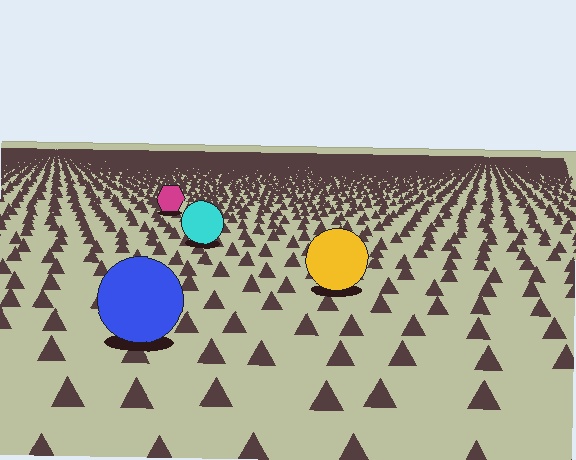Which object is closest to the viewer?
The blue circle is closest. The texture marks near it are larger and more spread out.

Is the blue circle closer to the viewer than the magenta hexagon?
Yes. The blue circle is closer — you can tell from the texture gradient: the ground texture is coarser near it.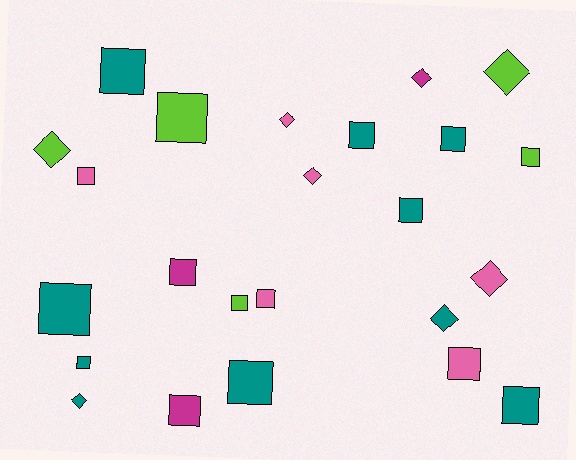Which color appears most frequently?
Teal, with 10 objects.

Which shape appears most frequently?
Square, with 16 objects.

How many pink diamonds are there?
There are 3 pink diamonds.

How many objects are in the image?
There are 24 objects.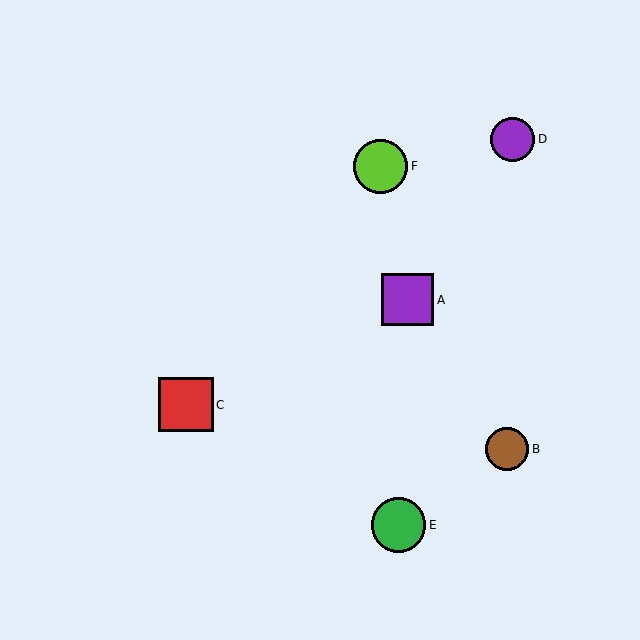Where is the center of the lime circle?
The center of the lime circle is at (381, 166).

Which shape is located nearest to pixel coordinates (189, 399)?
The red square (labeled C) at (186, 405) is nearest to that location.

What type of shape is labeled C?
Shape C is a red square.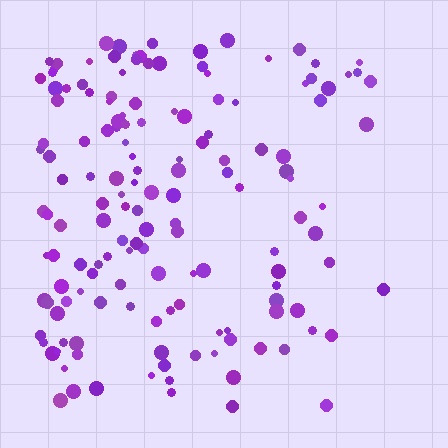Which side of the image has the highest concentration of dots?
The left.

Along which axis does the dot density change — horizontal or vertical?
Horizontal.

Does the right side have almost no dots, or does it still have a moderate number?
Still a moderate number, just noticeably fewer than the left.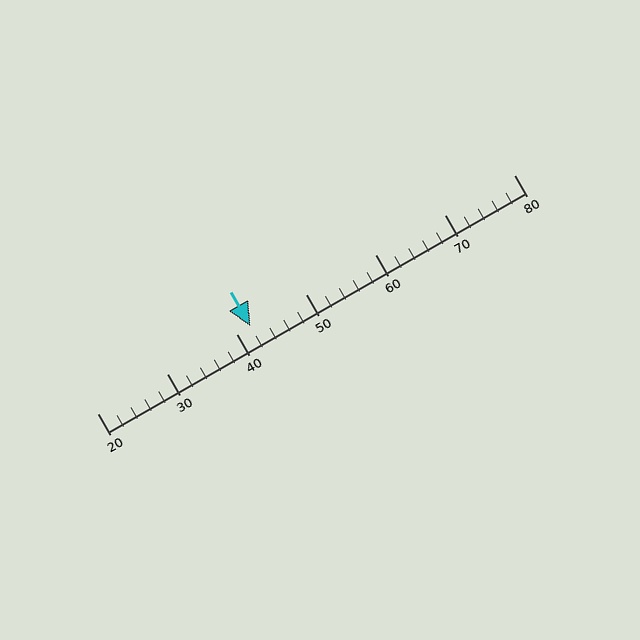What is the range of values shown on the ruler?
The ruler shows values from 20 to 80.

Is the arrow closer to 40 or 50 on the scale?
The arrow is closer to 40.